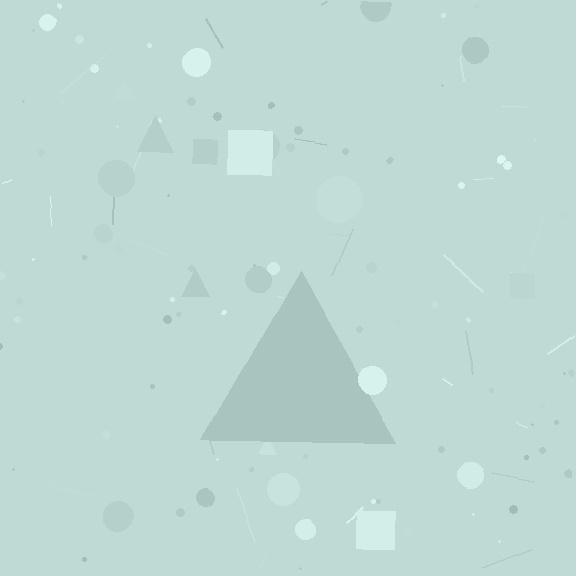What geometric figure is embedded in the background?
A triangle is embedded in the background.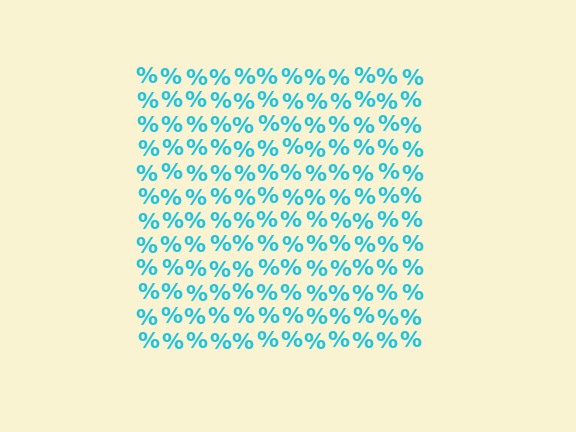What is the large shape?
The large shape is a square.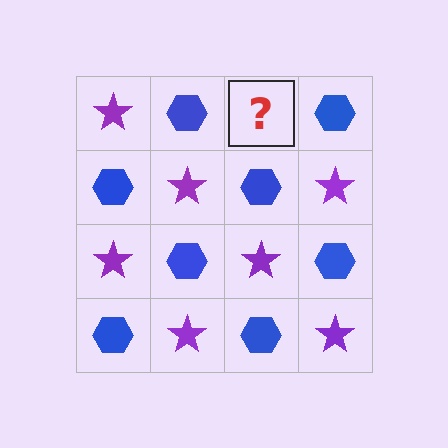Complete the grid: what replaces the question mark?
The question mark should be replaced with a purple star.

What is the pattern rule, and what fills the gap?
The rule is that it alternates purple star and blue hexagon in a checkerboard pattern. The gap should be filled with a purple star.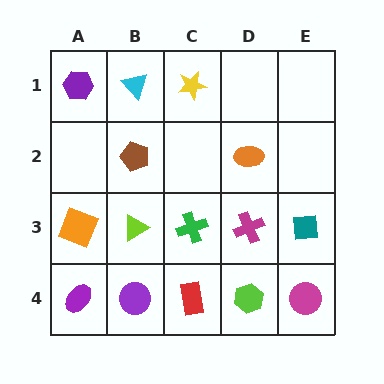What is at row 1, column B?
A cyan triangle.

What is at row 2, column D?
An orange ellipse.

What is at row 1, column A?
A purple hexagon.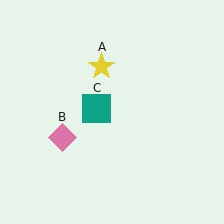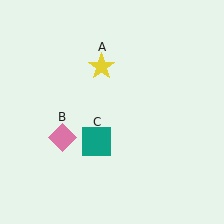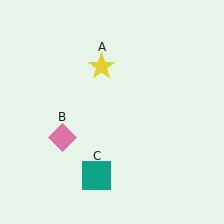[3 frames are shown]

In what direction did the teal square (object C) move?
The teal square (object C) moved down.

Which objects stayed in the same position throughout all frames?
Yellow star (object A) and pink diamond (object B) remained stationary.